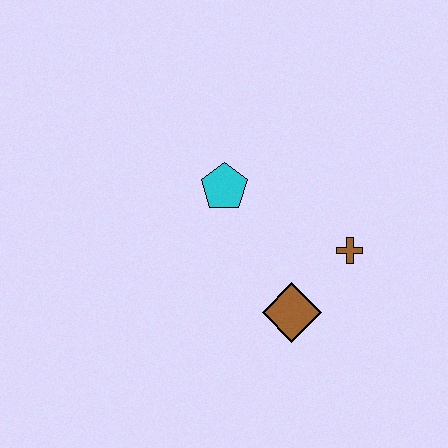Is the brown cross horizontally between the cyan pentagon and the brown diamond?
No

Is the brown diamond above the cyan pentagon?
No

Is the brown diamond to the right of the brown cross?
No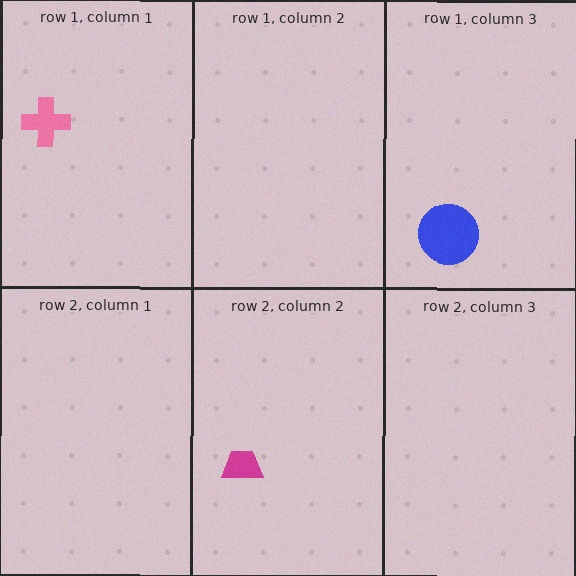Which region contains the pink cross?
The row 1, column 1 region.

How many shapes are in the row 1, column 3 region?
1.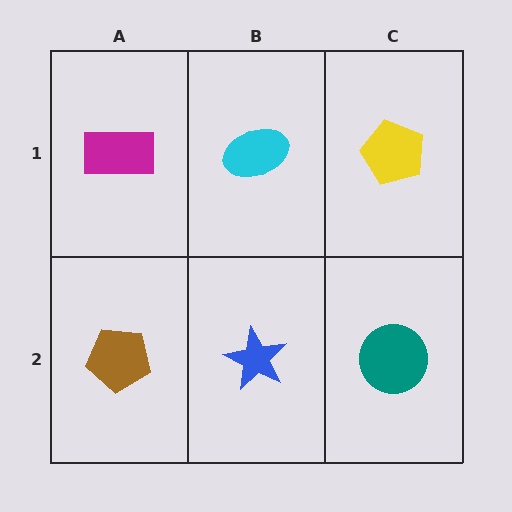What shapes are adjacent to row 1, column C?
A teal circle (row 2, column C), a cyan ellipse (row 1, column B).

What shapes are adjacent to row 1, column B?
A blue star (row 2, column B), a magenta rectangle (row 1, column A), a yellow pentagon (row 1, column C).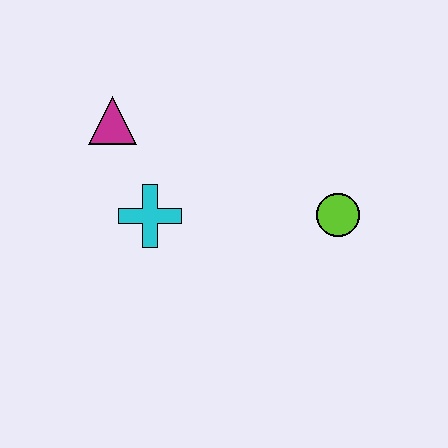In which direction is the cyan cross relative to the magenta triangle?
The cyan cross is below the magenta triangle.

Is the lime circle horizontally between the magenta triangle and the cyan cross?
No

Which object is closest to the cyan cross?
The magenta triangle is closest to the cyan cross.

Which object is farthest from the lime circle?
The magenta triangle is farthest from the lime circle.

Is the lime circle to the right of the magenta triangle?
Yes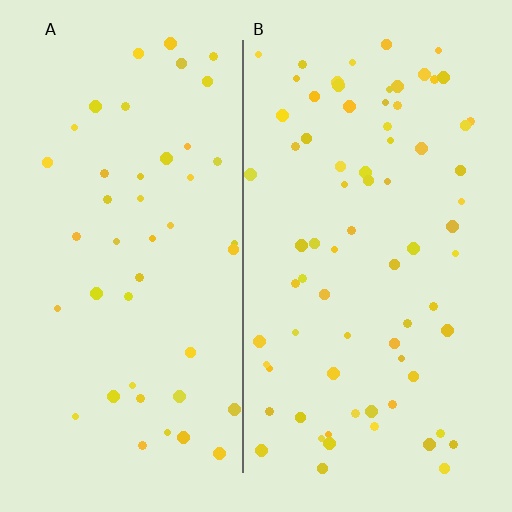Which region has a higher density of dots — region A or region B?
B (the right).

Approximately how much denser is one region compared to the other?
Approximately 1.6× — region B over region A.